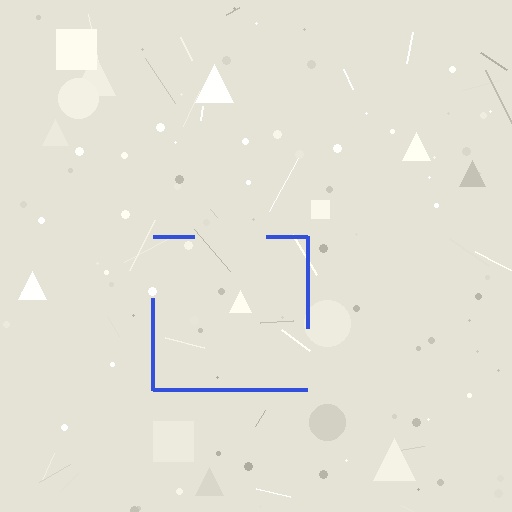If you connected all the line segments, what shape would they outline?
They would outline a square.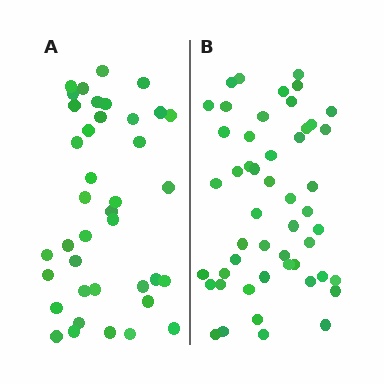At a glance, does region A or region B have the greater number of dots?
Region B (the right region) has more dots.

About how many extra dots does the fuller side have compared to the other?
Region B has roughly 12 or so more dots than region A.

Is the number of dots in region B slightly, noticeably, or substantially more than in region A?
Region B has noticeably more, but not dramatically so. The ratio is roughly 1.3 to 1.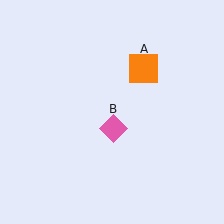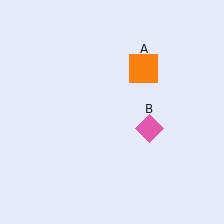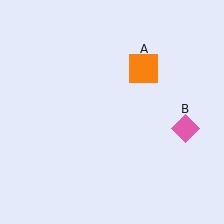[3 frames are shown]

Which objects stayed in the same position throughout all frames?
Orange square (object A) remained stationary.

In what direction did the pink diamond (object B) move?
The pink diamond (object B) moved right.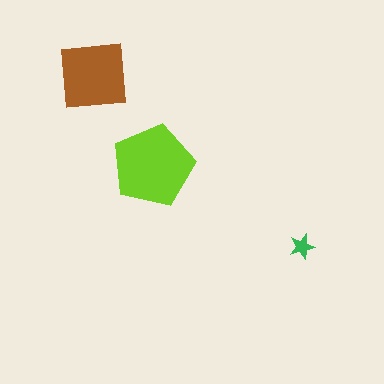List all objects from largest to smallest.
The lime pentagon, the brown square, the green star.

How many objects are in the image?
There are 3 objects in the image.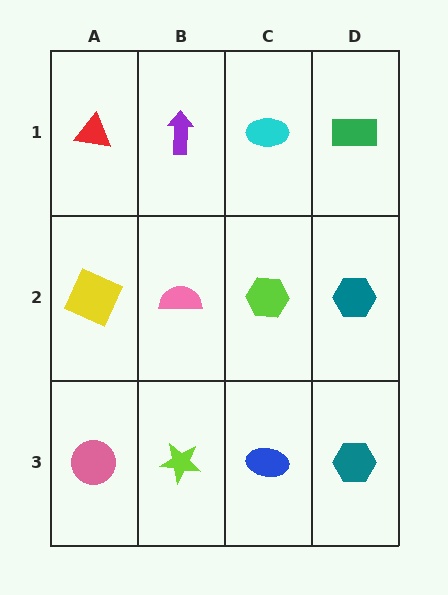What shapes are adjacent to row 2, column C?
A cyan ellipse (row 1, column C), a blue ellipse (row 3, column C), a pink semicircle (row 2, column B), a teal hexagon (row 2, column D).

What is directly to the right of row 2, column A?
A pink semicircle.